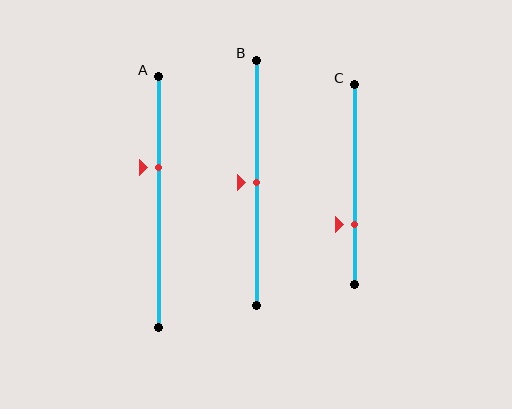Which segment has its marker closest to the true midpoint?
Segment B has its marker closest to the true midpoint.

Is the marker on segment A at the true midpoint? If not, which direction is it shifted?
No, the marker on segment A is shifted upward by about 14% of the segment length.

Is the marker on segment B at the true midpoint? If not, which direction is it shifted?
Yes, the marker on segment B is at the true midpoint.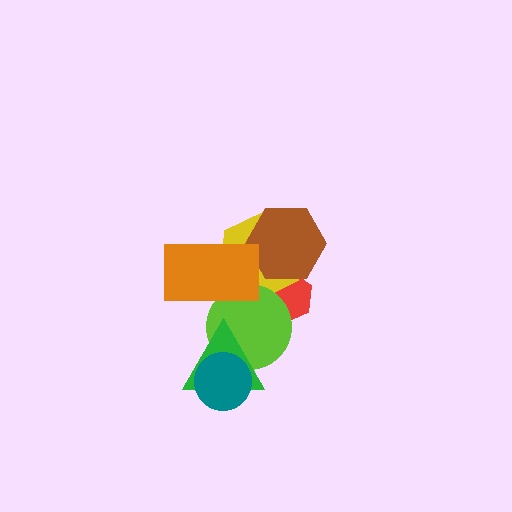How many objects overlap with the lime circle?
5 objects overlap with the lime circle.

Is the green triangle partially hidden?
Yes, it is partially covered by another shape.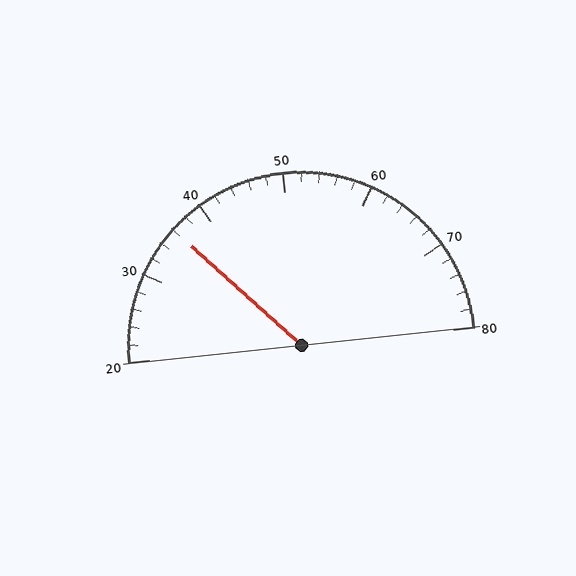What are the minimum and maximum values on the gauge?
The gauge ranges from 20 to 80.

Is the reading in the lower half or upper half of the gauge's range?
The reading is in the lower half of the range (20 to 80).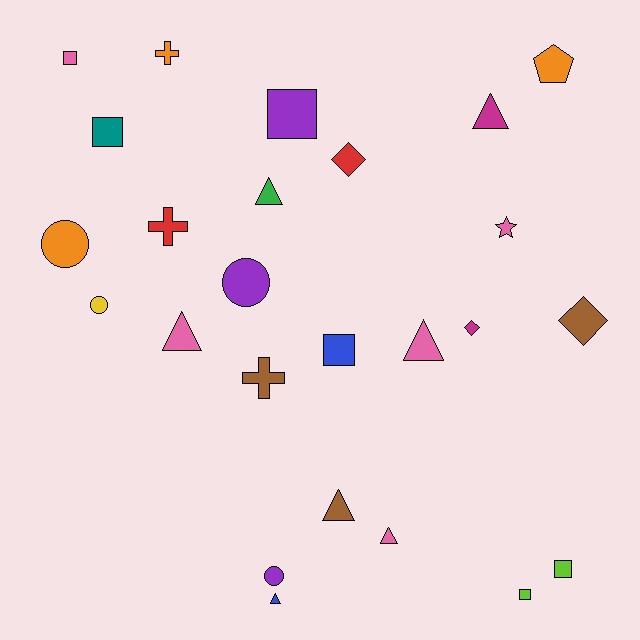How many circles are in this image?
There are 4 circles.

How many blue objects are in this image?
There are 2 blue objects.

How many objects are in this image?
There are 25 objects.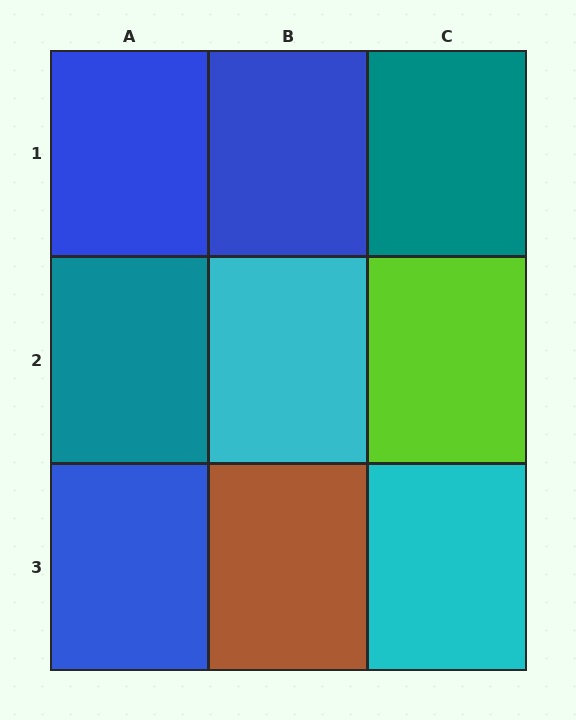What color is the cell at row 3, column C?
Cyan.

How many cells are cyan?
2 cells are cyan.